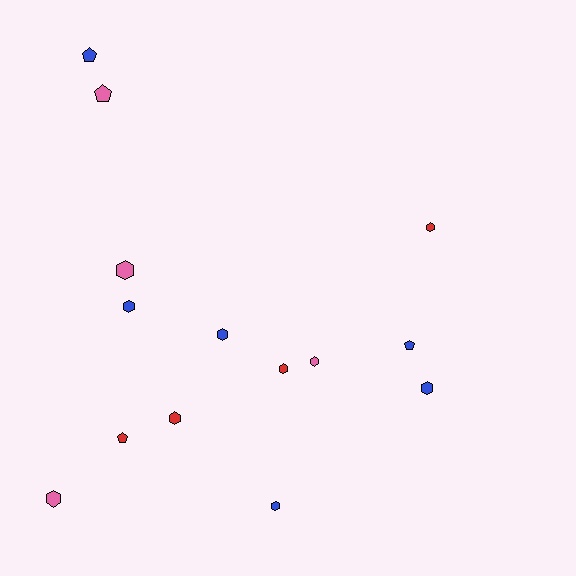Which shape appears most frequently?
Hexagon, with 10 objects.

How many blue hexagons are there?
There are 4 blue hexagons.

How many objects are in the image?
There are 14 objects.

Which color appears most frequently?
Blue, with 6 objects.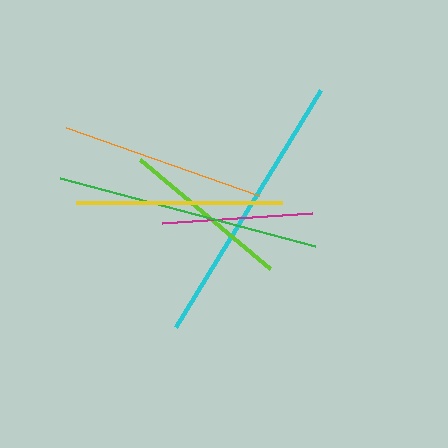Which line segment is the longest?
The cyan line is the longest at approximately 278 pixels.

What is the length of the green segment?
The green segment is approximately 264 pixels long.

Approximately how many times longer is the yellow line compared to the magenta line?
The yellow line is approximately 1.4 times the length of the magenta line.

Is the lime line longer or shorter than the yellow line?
The yellow line is longer than the lime line.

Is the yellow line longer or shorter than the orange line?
The yellow line is longer than the orange line.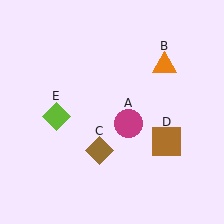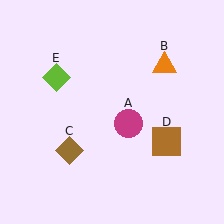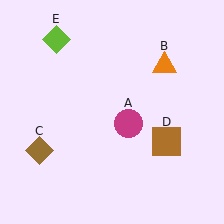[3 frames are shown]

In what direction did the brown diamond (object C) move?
The brown diamond (object C) moved left.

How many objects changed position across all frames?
2 objects changed position: brown diamond (object C), lime diamond (object E).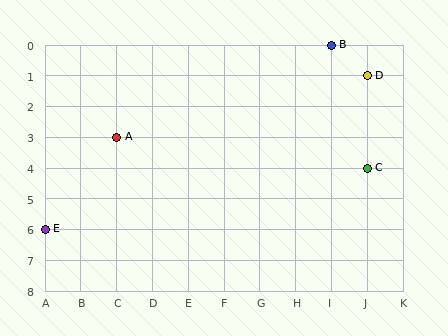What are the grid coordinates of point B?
Point B is at grid coordinates (I, 0).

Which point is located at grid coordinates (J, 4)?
Point C is at (J, 4).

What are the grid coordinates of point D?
Point D is at grid coordinates (J, 1).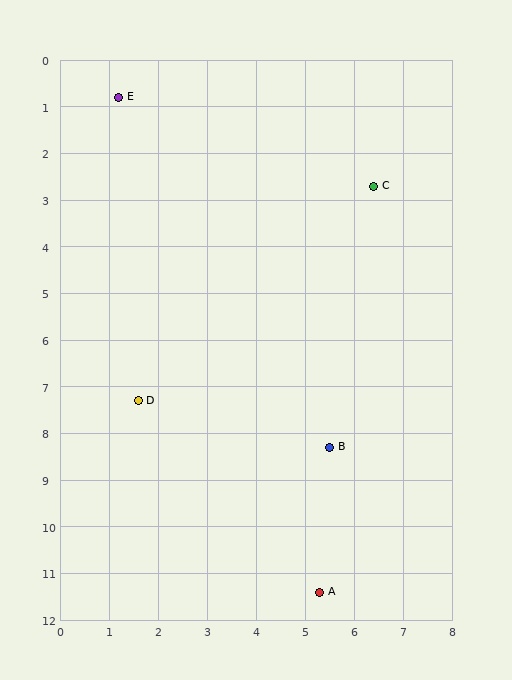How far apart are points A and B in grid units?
Points A and B are about 3.1 grid units apart.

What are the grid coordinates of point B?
Point B is at approximately (5.5, 8.3).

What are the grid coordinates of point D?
Point D is at approximately (1.6, 7.3).